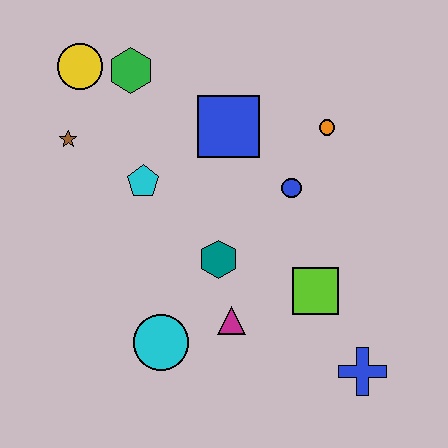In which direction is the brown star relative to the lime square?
The brown star is to the left of the lime square.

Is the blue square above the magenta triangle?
Yes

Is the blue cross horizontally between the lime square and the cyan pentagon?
No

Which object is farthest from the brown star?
The blue cross is farthest from the brown star.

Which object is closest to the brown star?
The yellow circle is closest to the brown star.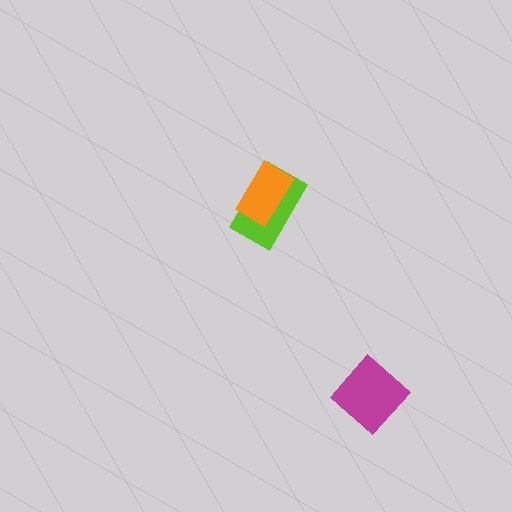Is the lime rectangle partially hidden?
Yes, it is partially covered by another shape.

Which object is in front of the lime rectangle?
The orange rectangle is in front of the lime rectangle.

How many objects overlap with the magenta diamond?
0 objects overlap with the magenta diamond.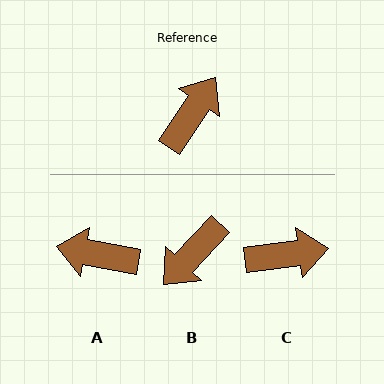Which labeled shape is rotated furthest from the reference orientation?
B, about 170 degrees away.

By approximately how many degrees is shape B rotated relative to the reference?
Approximately 170 degrees counter-clockwise.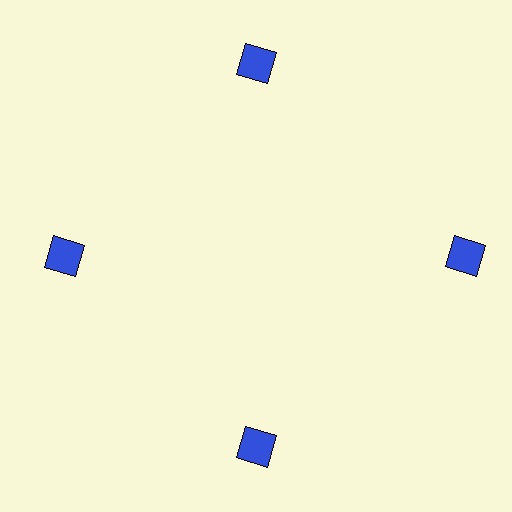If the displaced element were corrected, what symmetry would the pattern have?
It would have 4-fold rotational symmetry — the pattern would map onto itself every 90 degrees.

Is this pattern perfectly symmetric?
No. The 4 blue squares are arranged in a ring, but one element near the 3 o'clock position is pushed outward from the center, breaking the 4-fold rotational symmetry.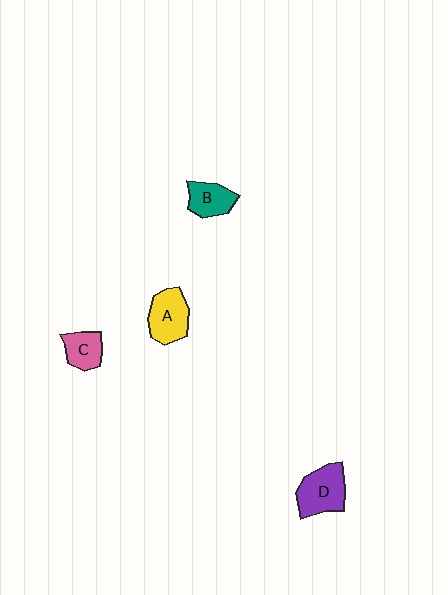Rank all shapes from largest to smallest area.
From largest to smallest: D (purple), A (yellow), B (teal), C (pink).